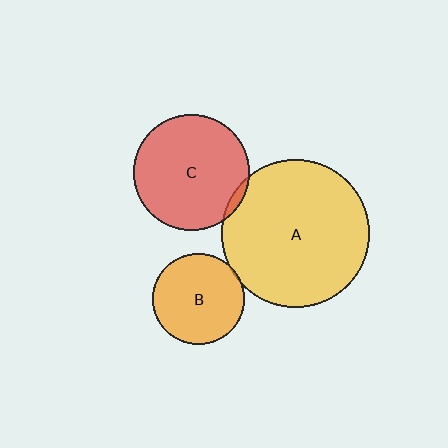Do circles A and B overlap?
Yes.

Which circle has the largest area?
Circle A (yellow).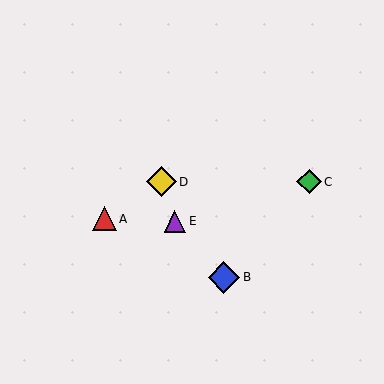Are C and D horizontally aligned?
Yes, both are at y≈182.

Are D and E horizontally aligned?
No, D is at y≈182 and E is at y≈221.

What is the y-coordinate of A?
Object A is at y≈219.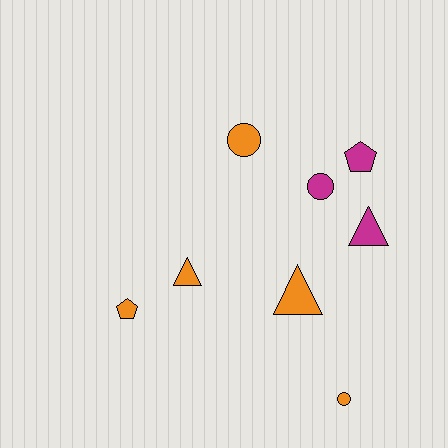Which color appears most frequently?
Orange, with 5 objects.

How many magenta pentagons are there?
There is 1 magenta pentagon.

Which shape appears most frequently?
Triangle, with 3 objects.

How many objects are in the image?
There are 8 objects.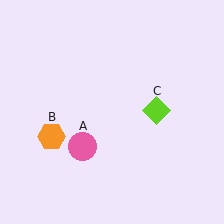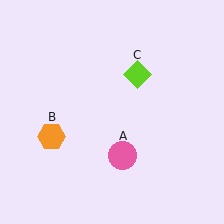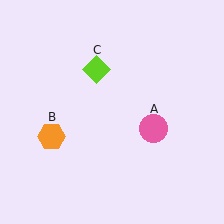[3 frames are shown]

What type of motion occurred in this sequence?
The pink circle (object A), lime diamond (object C) rotated counterclockwise around the center of the scene.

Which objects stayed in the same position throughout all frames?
Orange hexagon (object B) remained stationary.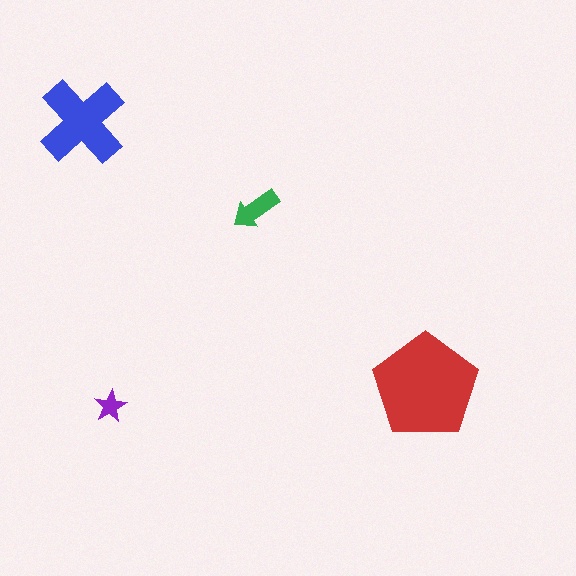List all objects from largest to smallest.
The red pentagon, the blue cross, the green arrow, the purple star.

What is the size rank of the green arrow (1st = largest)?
3rd.